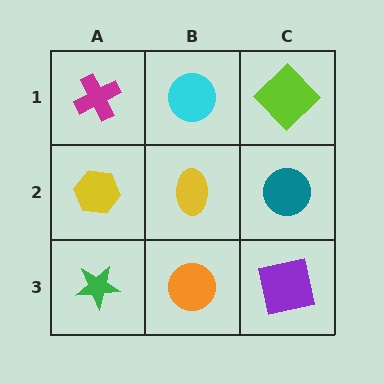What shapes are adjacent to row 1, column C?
A teal circle (row 2, column C), a cyan circle (row 1, column B).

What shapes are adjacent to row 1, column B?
A yellow ellipse (row 2, column B), a magenta cross (row 1, column A), a lime diamond (row 1, column C).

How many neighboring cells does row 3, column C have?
2.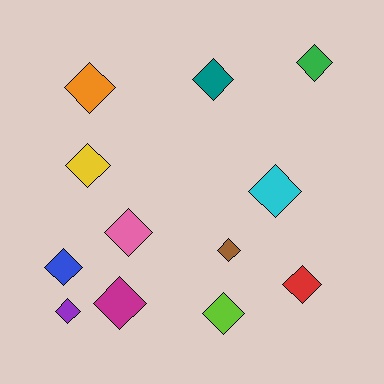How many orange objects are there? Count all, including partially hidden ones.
There is 1 orange object.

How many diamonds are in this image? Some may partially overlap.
There are 12 diamonds.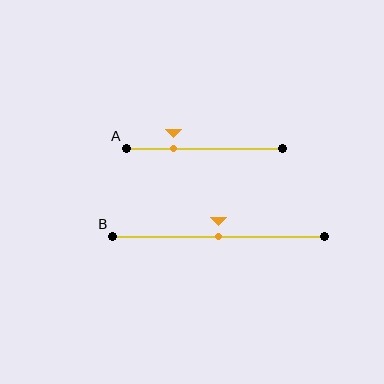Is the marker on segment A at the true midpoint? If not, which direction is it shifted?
No, the marker on segment A is shifted to the left by about 20% of the segment length.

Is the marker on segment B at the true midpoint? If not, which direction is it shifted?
Yes, the marker on segment B is at the true midpoint.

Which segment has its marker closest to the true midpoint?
Segment B has its marker closest to the true midpoint.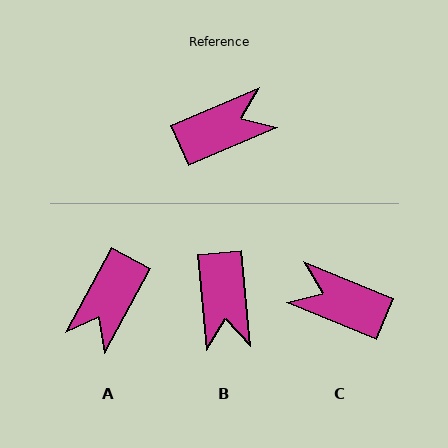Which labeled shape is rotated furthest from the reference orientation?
A, about 142 degrees away.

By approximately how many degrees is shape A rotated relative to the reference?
Approximately 142 degrees clockwise.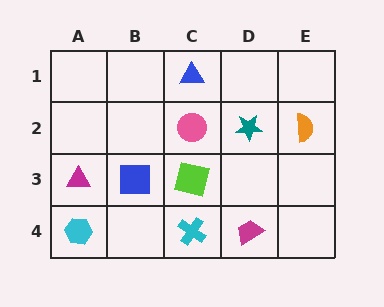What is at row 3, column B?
A blue square.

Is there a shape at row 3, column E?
No, that cell is empty.